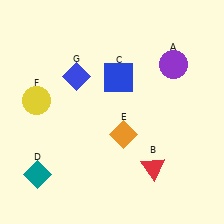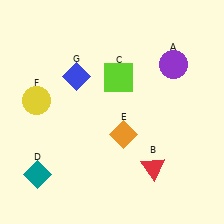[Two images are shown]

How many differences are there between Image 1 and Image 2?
There is 1 difference between the two images.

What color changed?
The square (C) changed from blue in Image 1 to lime in Image 2.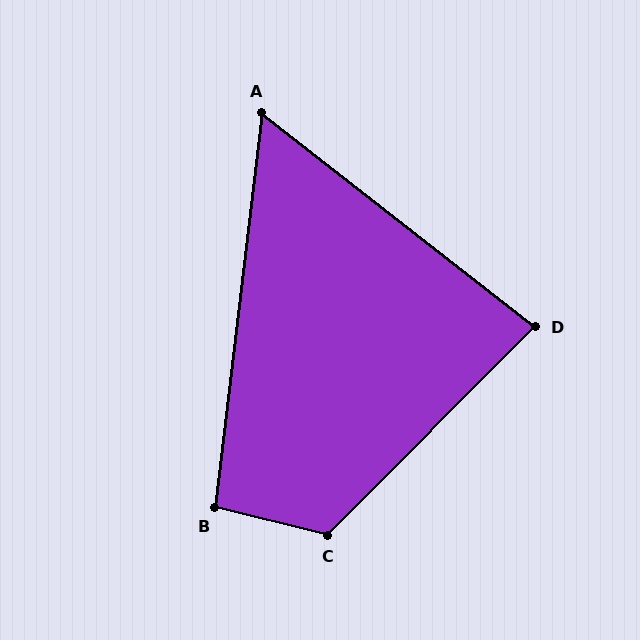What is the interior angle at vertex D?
Approximately 83 degrees (acute).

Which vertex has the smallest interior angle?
A, at approximately 59 degrees.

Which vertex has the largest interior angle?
C, at approximately 121 degrees.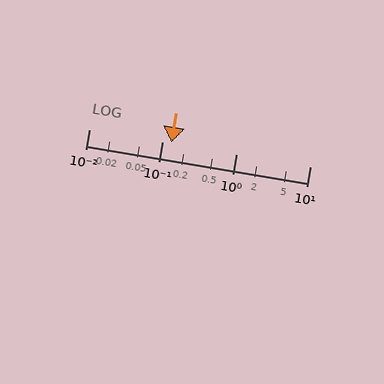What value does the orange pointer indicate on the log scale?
The pointer indicates approximately 0.13.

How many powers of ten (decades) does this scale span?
The scale spans 3 decades, from 0.01 to 10.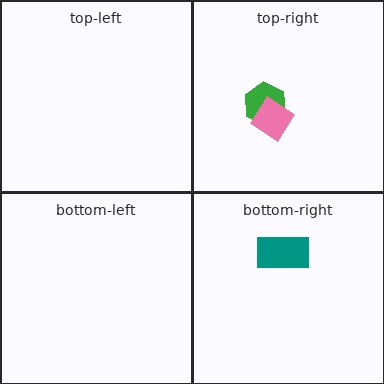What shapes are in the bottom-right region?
The teal rectangle.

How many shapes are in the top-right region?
2.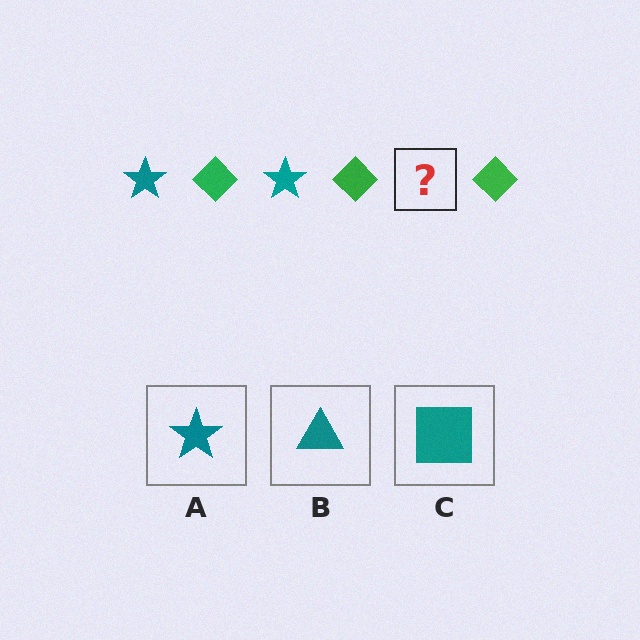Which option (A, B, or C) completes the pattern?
A.